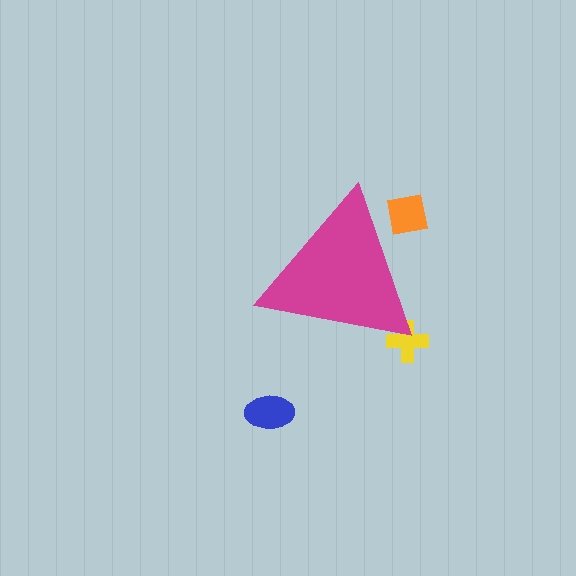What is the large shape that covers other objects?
A magenta triangle.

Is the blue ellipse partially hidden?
No, the blue ellipse is fully visible.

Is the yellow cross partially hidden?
Yes, the yellow cross is partially hidden behind the magenta triangle.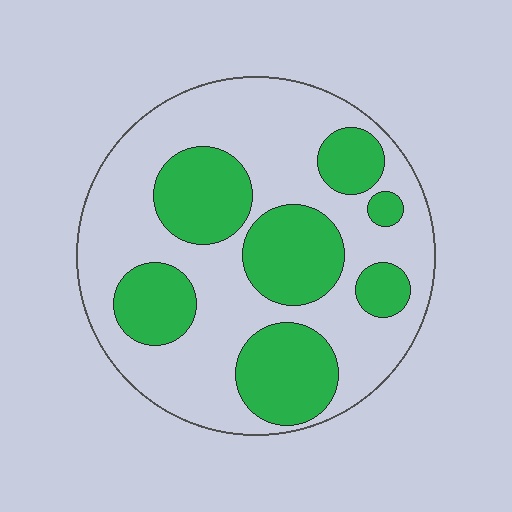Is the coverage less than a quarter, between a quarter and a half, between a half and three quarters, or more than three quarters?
Between a quarter and a half.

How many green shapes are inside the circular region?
7.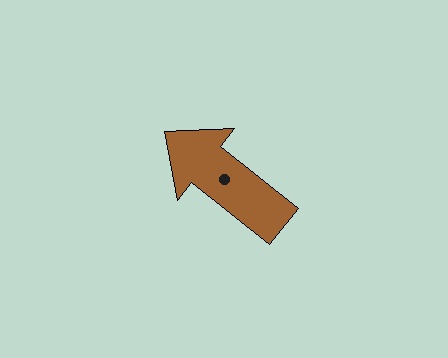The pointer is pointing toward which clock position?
Roughly 10 o'clock.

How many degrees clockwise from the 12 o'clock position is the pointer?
Approximately 308 degrees.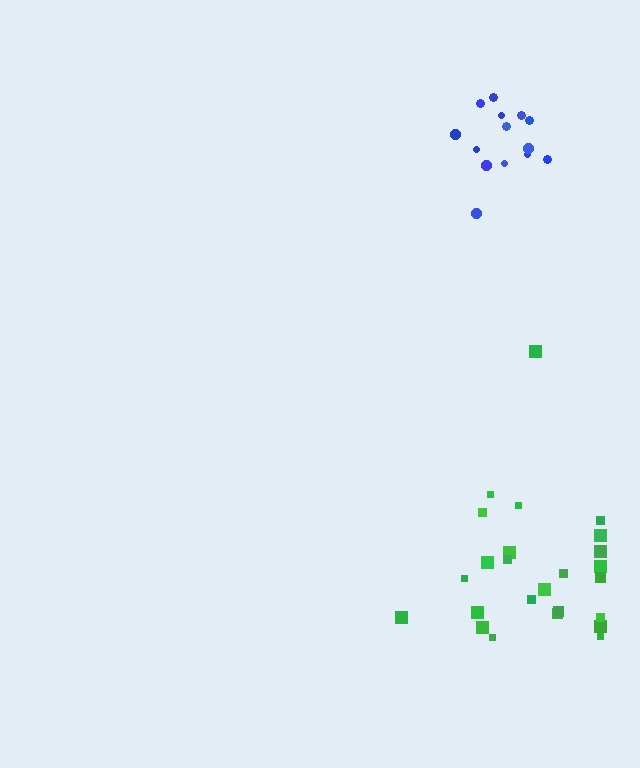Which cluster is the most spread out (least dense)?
Green.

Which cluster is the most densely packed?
Blue.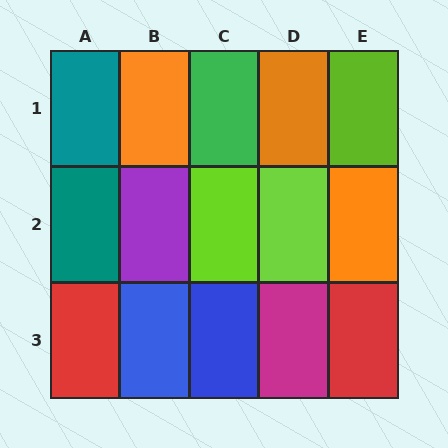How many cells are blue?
2 cells are blue.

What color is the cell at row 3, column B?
Blue.